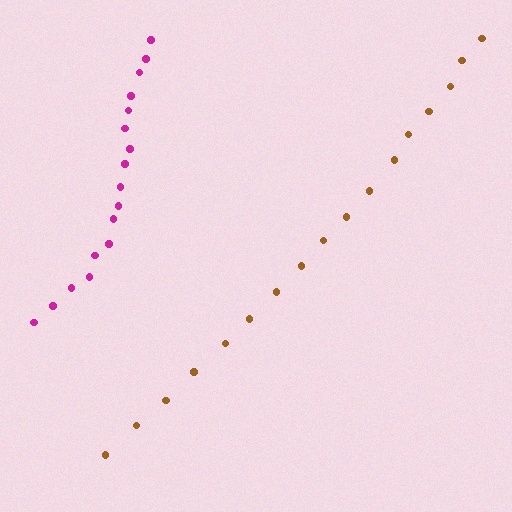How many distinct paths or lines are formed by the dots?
There are 2 distinct paths.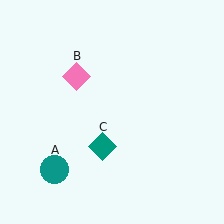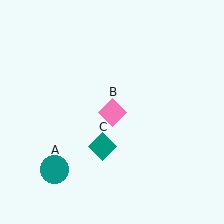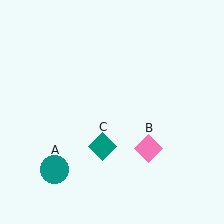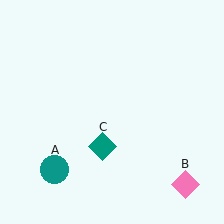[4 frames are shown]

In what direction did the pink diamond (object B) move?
The pink diamond (object B) moved down and to the right.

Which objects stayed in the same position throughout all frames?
Teal circle (object A) and teal diamond (object C) remained stationary.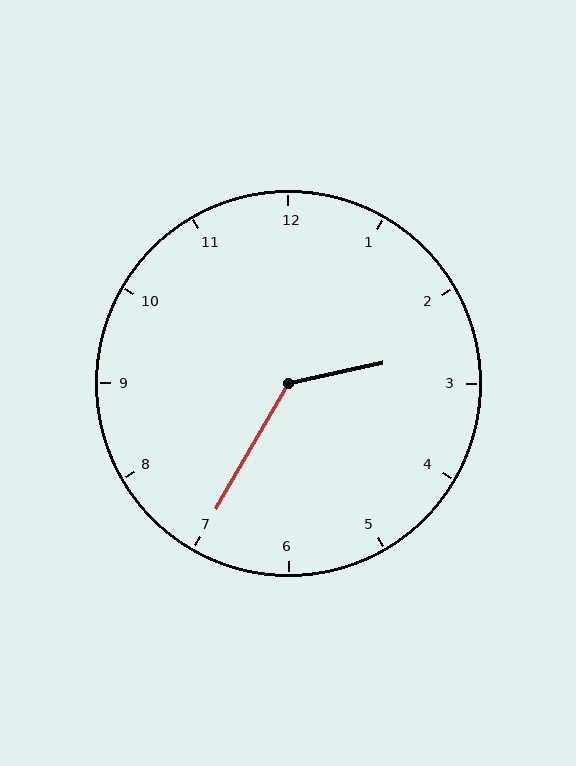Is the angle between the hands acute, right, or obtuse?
It is obtuse.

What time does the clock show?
2:35.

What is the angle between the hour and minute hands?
Approximately 132 degrees.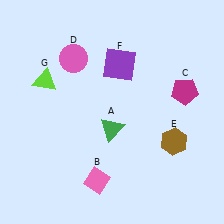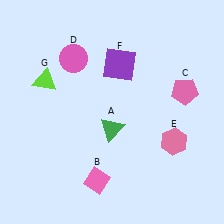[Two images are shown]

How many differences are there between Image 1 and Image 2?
There are 2 differences between the two images.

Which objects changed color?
C changed from magenta to pink. E changed from brown to pink.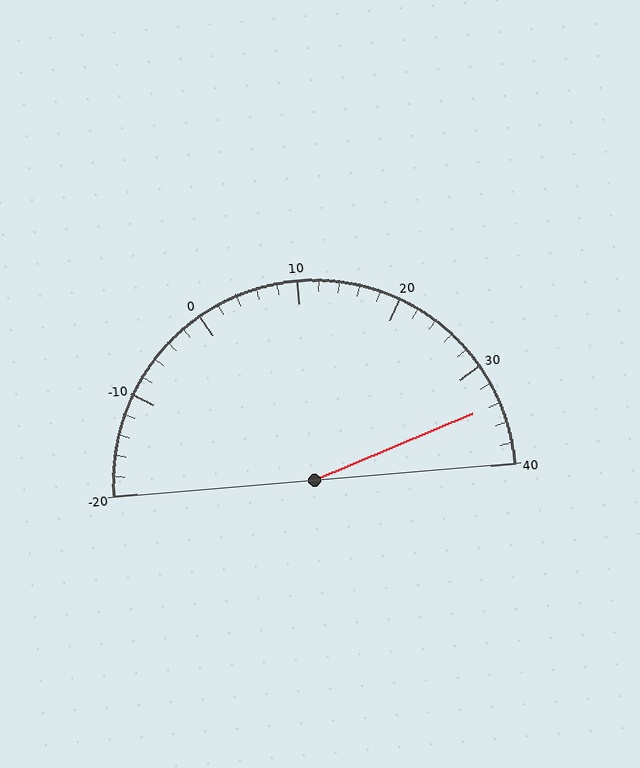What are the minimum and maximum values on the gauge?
The gauge ranges from -20 to 40.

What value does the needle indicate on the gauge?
The needle indicates approximately 34.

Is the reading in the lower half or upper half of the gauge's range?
The reading is in the upper half of the range (-20 to 40).